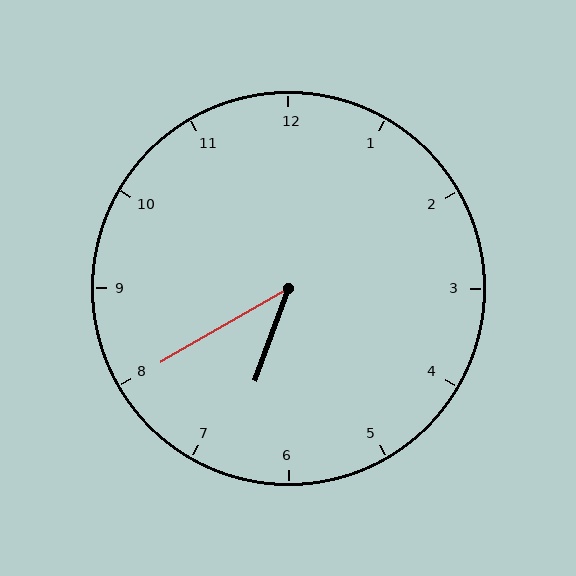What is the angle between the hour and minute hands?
Approximately 40 degrees.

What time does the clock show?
6:40.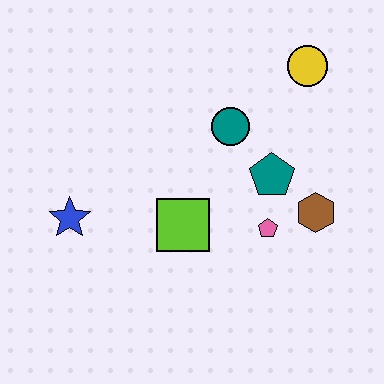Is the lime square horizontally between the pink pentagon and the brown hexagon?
No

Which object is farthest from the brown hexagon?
The blue star is farthest from the brown hexagon.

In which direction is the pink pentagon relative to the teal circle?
The pink pentagon is below the teal circle.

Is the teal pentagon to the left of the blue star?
No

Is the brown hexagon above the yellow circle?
No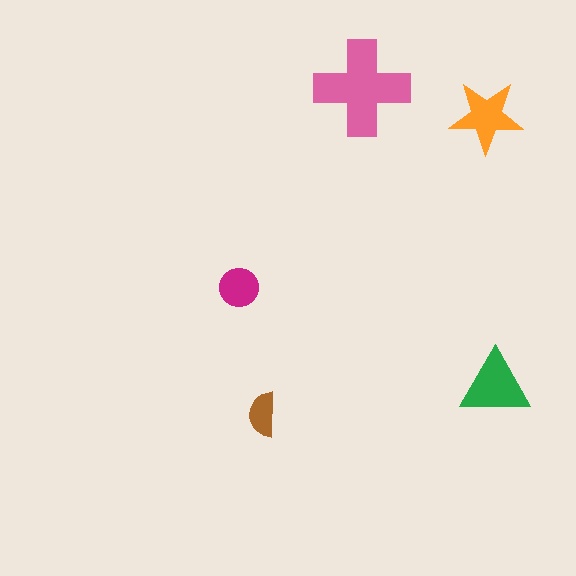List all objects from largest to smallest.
The pink cross, the green triangle, the orange star, the magenta circle, the brown semicircle.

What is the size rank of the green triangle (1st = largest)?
2nd.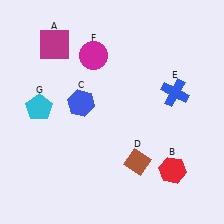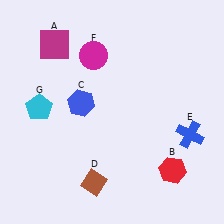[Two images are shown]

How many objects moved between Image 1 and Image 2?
2 objects moved between the two images.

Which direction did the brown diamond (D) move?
The brown diamond (D) moved left.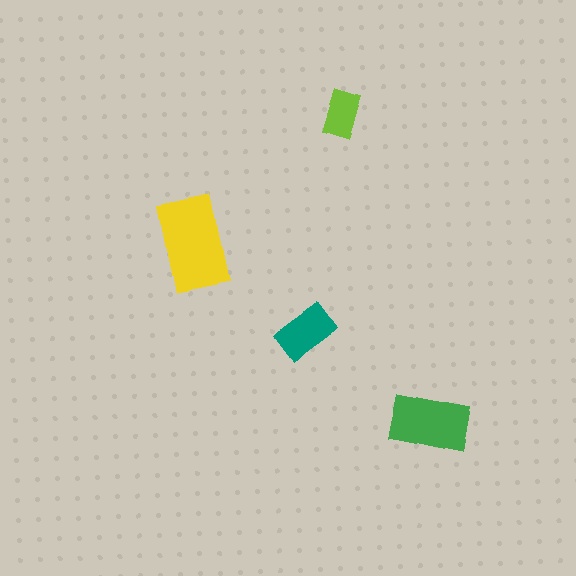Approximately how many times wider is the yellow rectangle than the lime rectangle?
About 2 times wider.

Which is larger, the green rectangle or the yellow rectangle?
The yellow one.